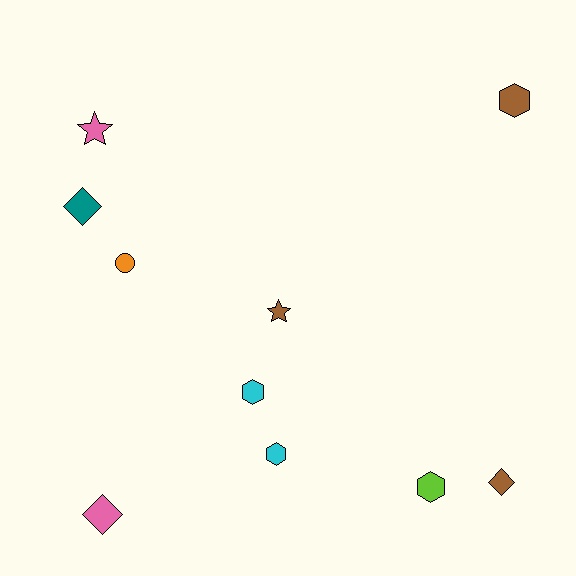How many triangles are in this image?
There are no triangles.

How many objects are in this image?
There are 10 objects.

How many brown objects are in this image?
There are 3 brown objects.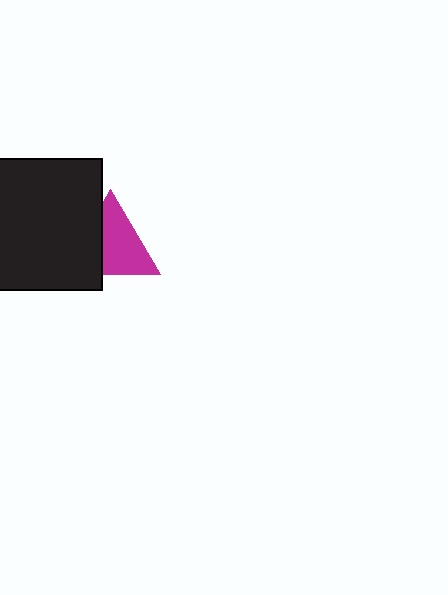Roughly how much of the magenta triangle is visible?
About half of it is visible (roughly 63%).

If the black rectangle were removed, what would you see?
You would see the complete magenta triangle.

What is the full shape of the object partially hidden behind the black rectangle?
The partially hidden object is a magenta triangle.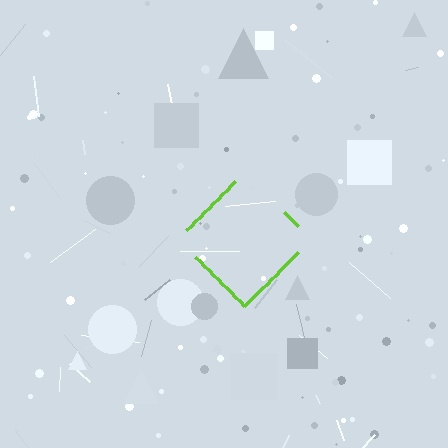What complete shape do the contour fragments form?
The contour fragments form a diamond.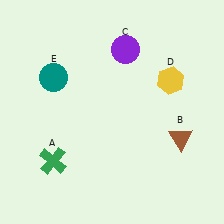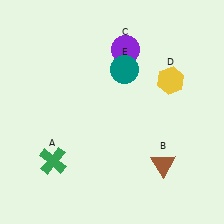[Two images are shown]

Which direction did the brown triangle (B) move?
The brown triangle (B) moved down.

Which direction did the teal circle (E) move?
The teal circle (E) moved right.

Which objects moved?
The objects that moved are: the brown triangle (B), the teal circle (E).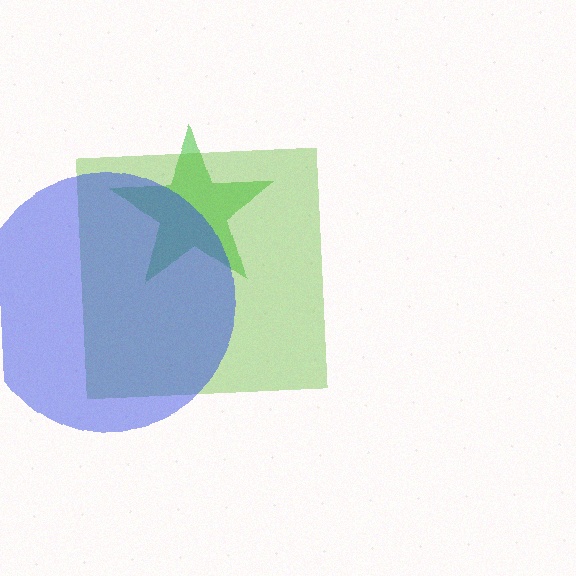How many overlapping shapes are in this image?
There are 3 overlapping shapes in the image.